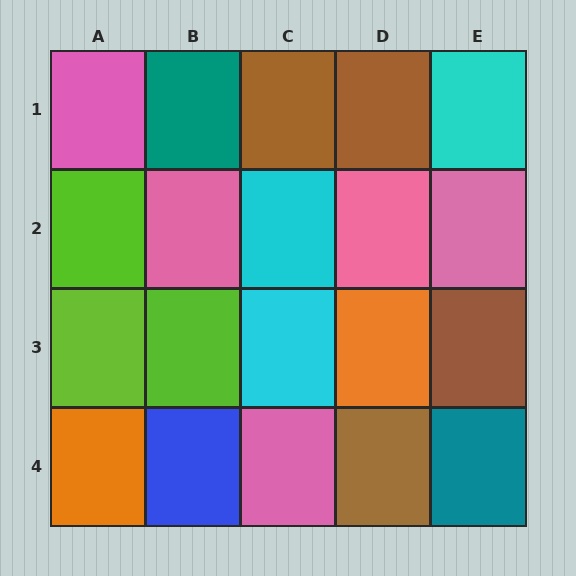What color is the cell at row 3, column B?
Lime.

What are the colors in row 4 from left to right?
Orange, blue, pink, brown, teal.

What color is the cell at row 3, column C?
Cyan.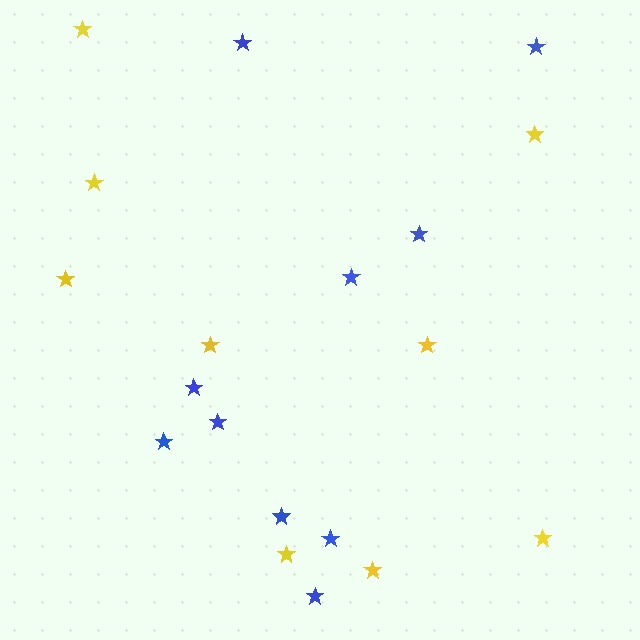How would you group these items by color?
There are 2 groups: one group of yellow stars (9) and one group of blue stars (10).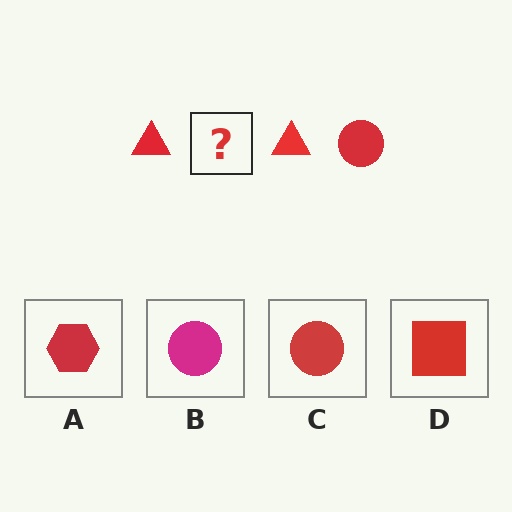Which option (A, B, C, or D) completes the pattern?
C.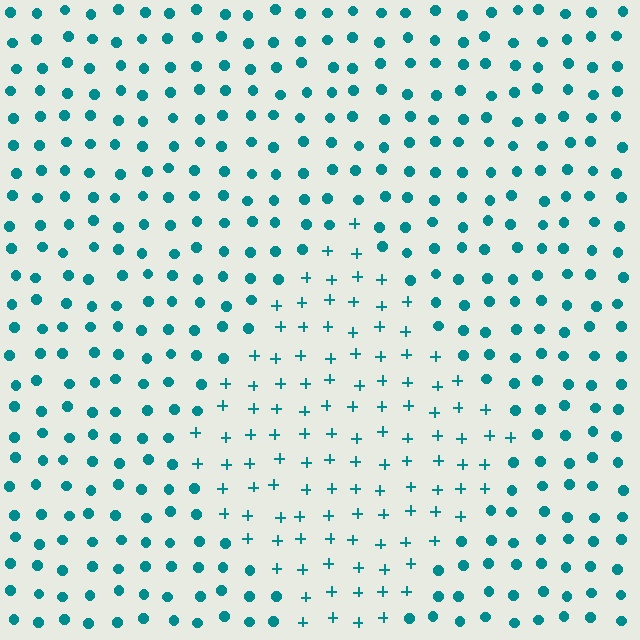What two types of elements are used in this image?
The image uses plus signs inside the diamond region and circles outside it.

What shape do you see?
I see a diamond.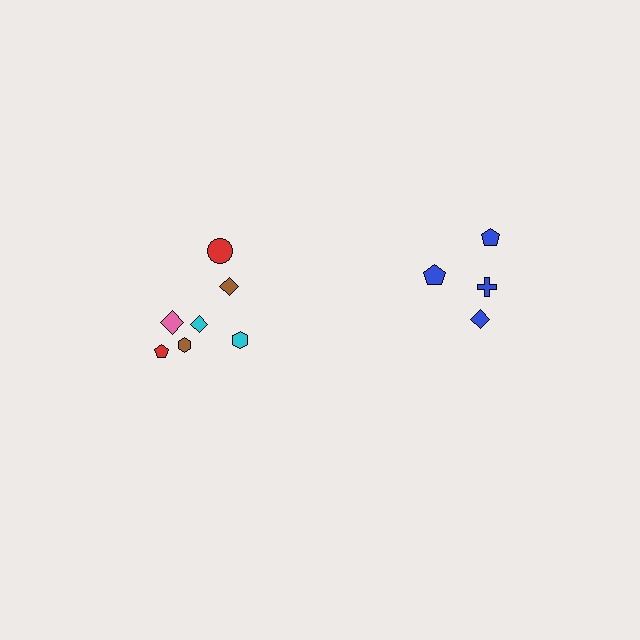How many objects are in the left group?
There are 7 objects.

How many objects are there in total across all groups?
There are 11 objects.